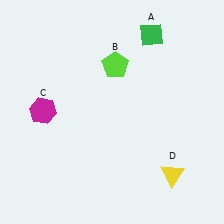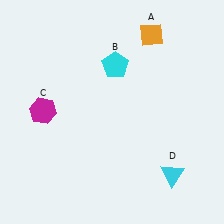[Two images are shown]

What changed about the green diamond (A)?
In Image 1, A is green. In Image 2, it changed to orange.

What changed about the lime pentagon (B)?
In Image 1, B is lime. In Image 2, it changed to cyan.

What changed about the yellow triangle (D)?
In Image 1, D is yellow. In Image 2, it changed to cyan.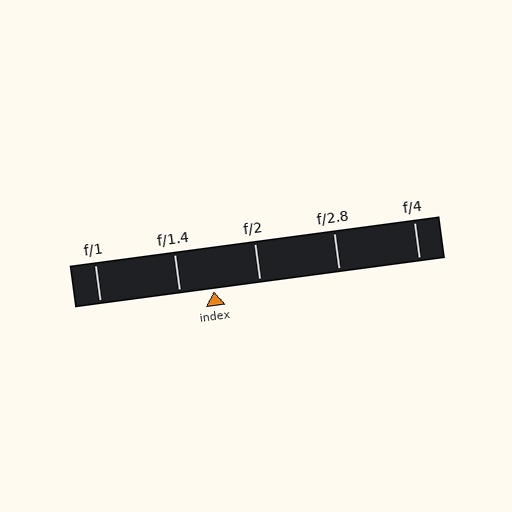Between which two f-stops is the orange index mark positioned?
The index mark is between f/1.4 and f/2.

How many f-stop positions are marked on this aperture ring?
There are 5 f-stop positions marked.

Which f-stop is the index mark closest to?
The index mark is closest to f/1.4.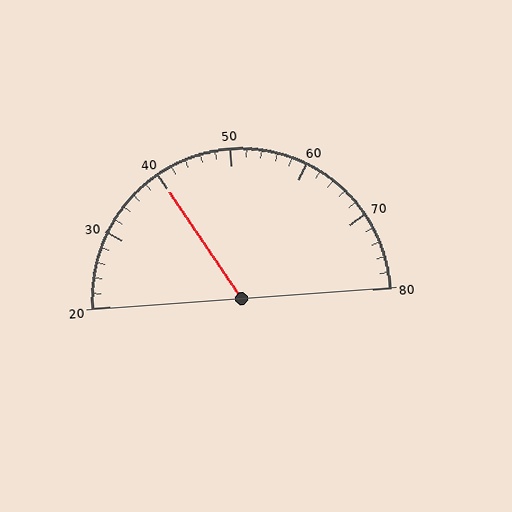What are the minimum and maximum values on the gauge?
The gauge ranges from 20 to 80.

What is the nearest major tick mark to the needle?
The nearest major tick mark is 40.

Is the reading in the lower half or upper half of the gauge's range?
The reading is in the lower half of the range (20 to 80).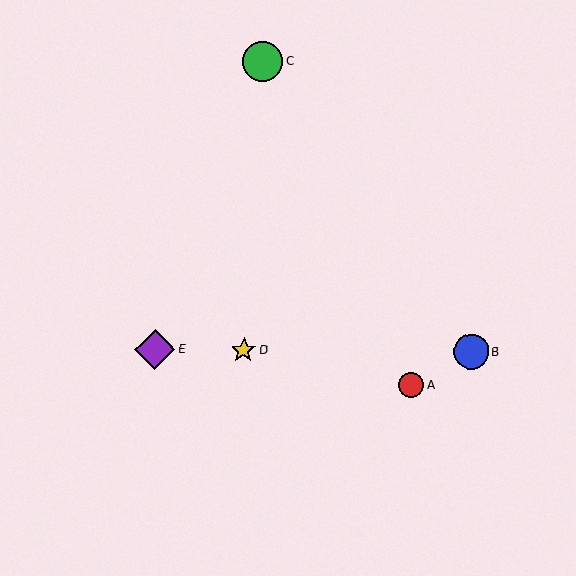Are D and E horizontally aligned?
Yes, both are at y≈350.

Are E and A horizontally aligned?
No, E is at y≈349 and A is at y≈385.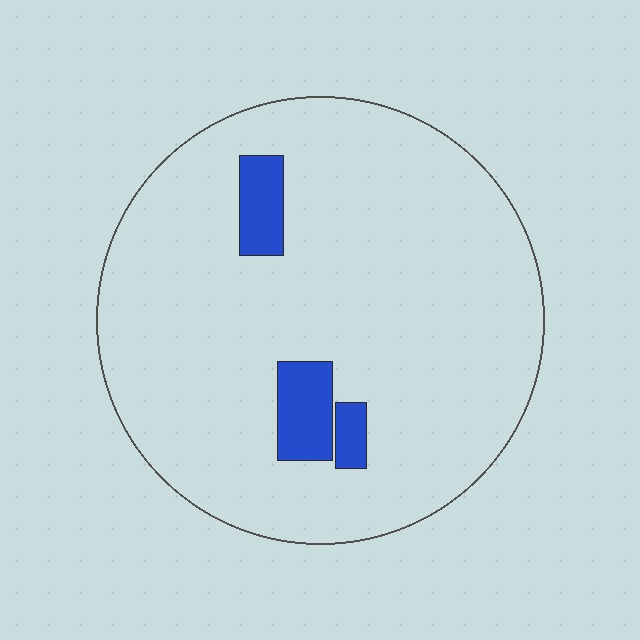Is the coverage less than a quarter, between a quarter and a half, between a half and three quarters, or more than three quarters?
Less than a quarter.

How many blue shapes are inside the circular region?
3.